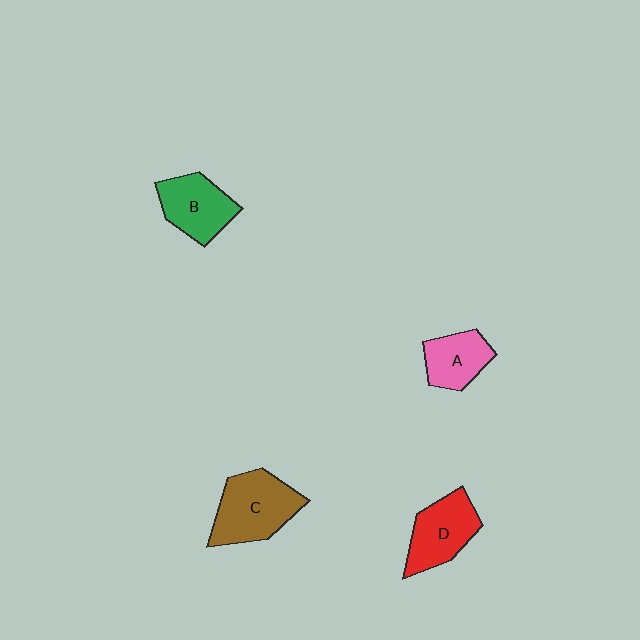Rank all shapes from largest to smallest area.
From largest to smallest: C (brown), D (red), B (green), A (pink).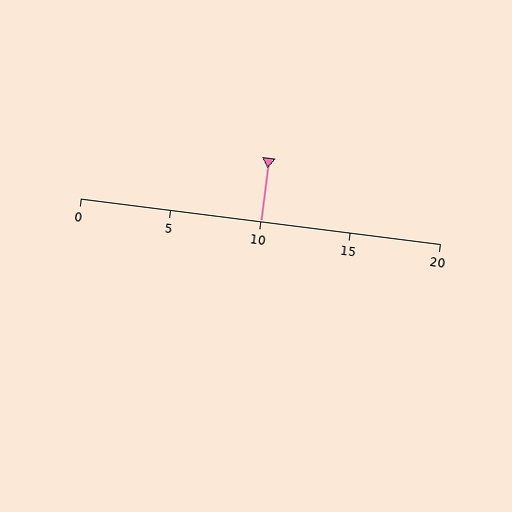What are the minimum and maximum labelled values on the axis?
The axis runs from 0 to 20.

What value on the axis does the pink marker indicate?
The marker indicates approximately 10.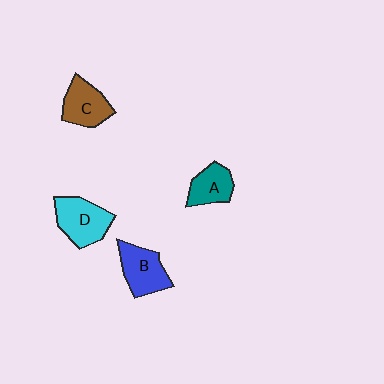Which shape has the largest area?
Shape D (cyan).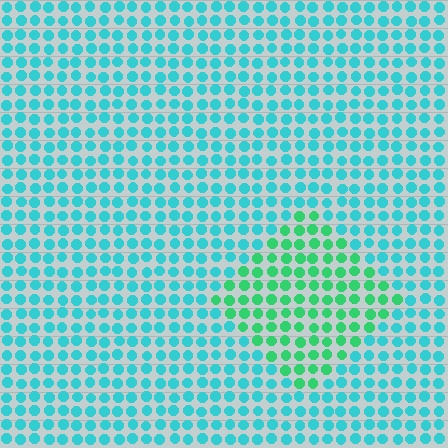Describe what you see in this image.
The image is filled with small cyan elements in a uniform arrangement. A diamond-shaped region is visible where the elements are tinted to a slightly different hue, forming a subtle color boundary.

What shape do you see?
I see a diamond.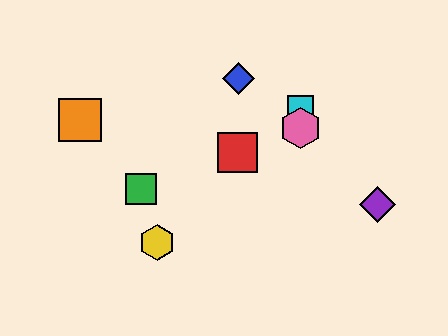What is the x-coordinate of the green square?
The green square is at x≈141.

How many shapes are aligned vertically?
2 shapes (the cyan square, the pink hexagon) are aligned vertically.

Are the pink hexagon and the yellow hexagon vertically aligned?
No, the pink hexagon is at x≈301 and the yellow hexagon is at x≈157.